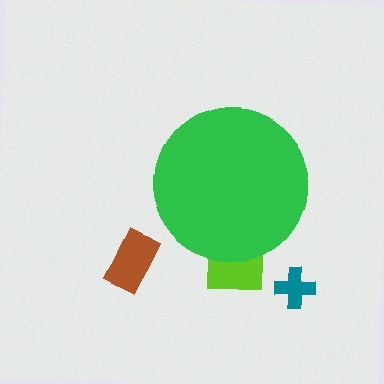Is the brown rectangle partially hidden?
No, the brown rectangle is fully visible.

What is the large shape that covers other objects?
A green circle.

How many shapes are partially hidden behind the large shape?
1 shape is partially hidden.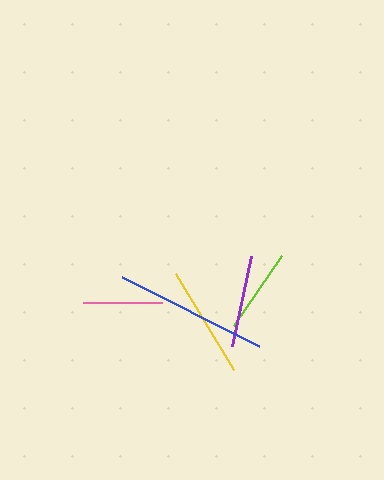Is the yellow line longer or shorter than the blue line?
The blue line is longer than the yellow line.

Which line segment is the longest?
The blue line is the longest at approximately 153 pixels.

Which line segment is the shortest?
The pink line is the shortest at approximately 79 pixels.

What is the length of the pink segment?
The pink segment is approximately 79 pixels long.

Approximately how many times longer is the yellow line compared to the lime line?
The yellow line is approximately 1.3 times the length of the lime line.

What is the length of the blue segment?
The blue segment is approximately 153 pixels long.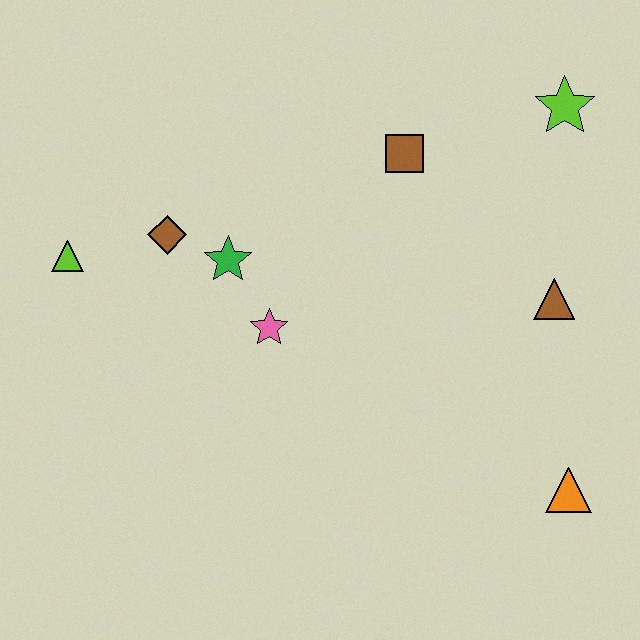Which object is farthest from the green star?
The orange triangle is farthest from the green star.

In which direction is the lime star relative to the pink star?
The lime star is to the right of the pink star.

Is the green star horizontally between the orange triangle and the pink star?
No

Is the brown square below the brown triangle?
No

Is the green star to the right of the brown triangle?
No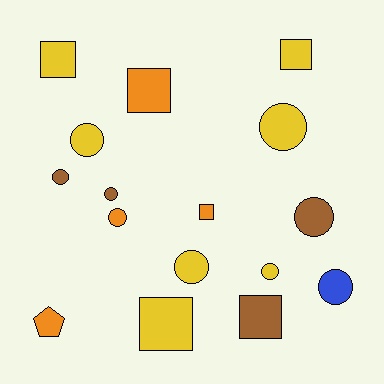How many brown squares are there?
There is 1 brown square.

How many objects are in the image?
There are 16 objects.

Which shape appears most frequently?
Circle, with 9 objects.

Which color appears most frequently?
Yellow, with 7 objects.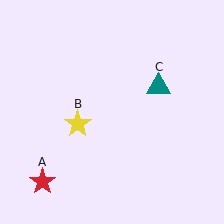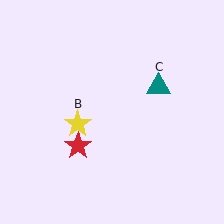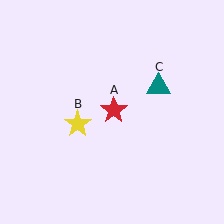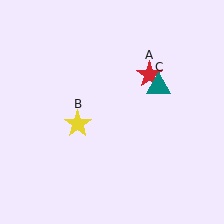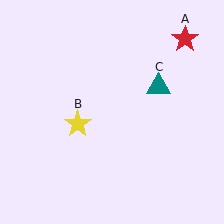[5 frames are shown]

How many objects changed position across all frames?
1 object changed position: red star (object A).